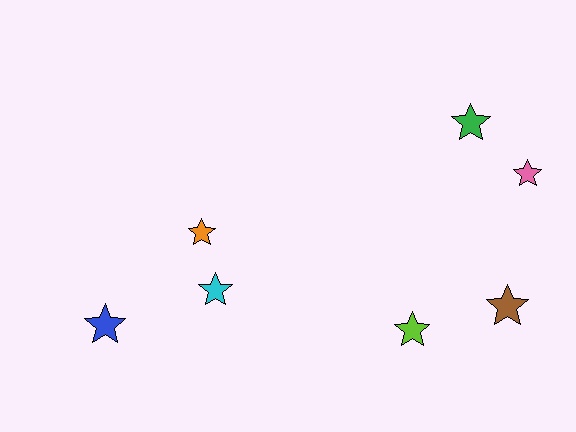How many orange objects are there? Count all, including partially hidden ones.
There is 1 orange object.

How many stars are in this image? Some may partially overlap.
There are 7 stars.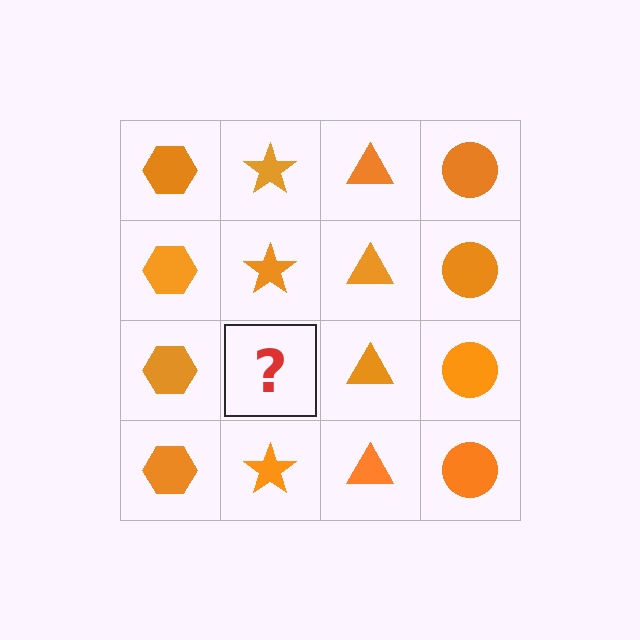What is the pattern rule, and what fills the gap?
The rule is that each column has a consistent shape. The gap should be filled with an orange star.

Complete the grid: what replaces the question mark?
The question mark should be replaced with an orange star.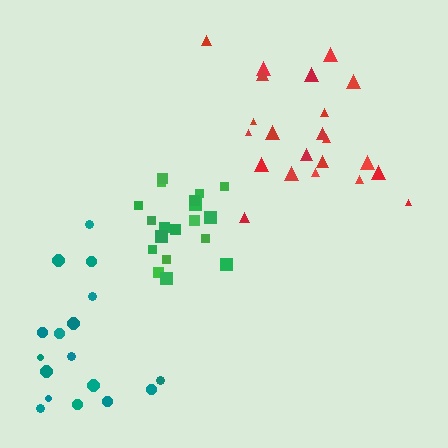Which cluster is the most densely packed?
Green.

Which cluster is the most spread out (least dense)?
Red.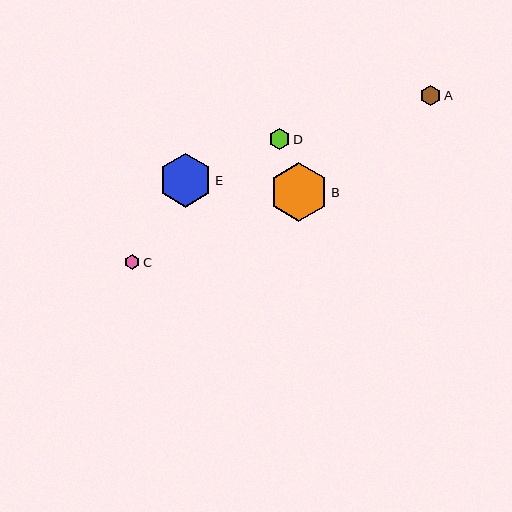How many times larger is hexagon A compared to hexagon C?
Hexagon A is approximately 1.3 times the size of hexagon C.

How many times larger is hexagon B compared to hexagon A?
Hexagon B is approximately 2.9 times the size of hexagon A.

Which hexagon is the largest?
Hexagon B is the largest with a size of approximately 59 pixels.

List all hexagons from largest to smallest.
From largest to smallest: B, E, D, A, C.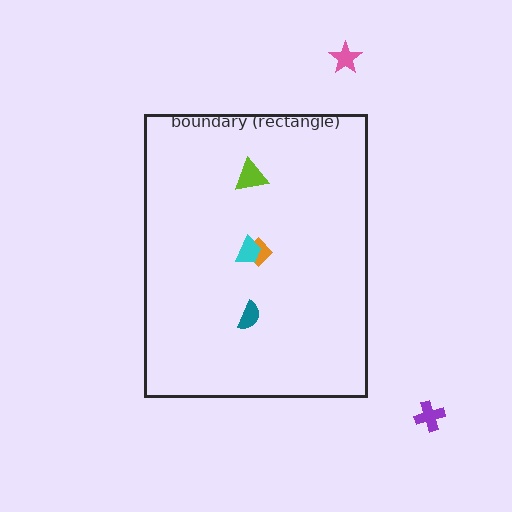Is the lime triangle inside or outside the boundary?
Inside.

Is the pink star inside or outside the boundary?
Outside.